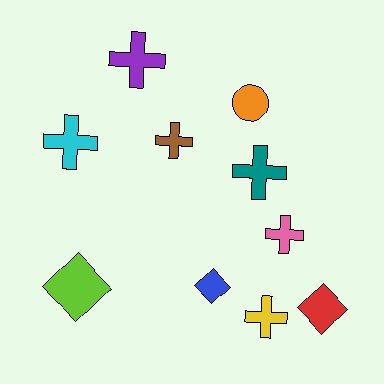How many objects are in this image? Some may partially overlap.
There are 10 objects.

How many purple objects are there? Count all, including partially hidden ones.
There is 1 purple object.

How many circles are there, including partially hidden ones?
There is 1 circle.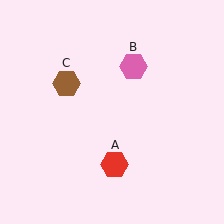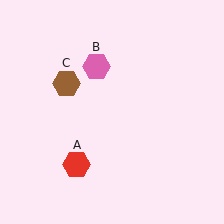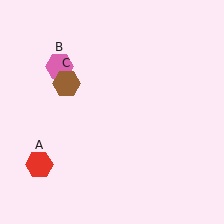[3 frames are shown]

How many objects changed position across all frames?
2 objects changed position: red hexagon (object A), pink hexagon (object B).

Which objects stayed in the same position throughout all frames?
Brown hexagon (object C) remained stationary.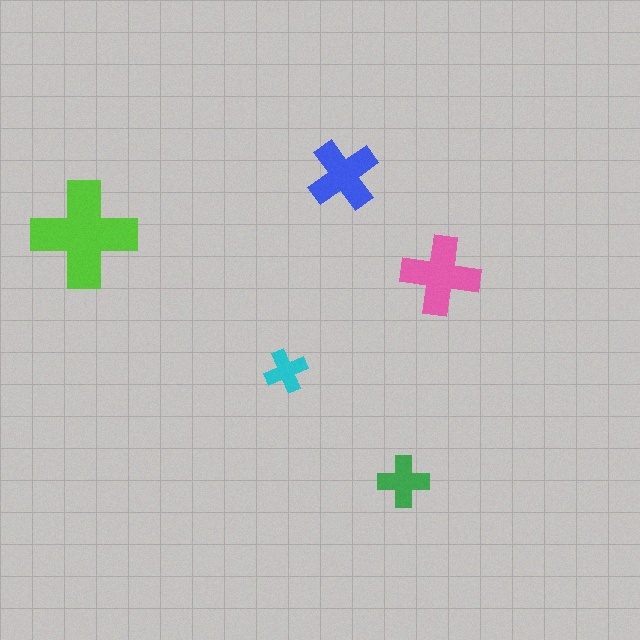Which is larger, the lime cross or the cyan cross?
The lime one.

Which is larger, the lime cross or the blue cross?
The lime one.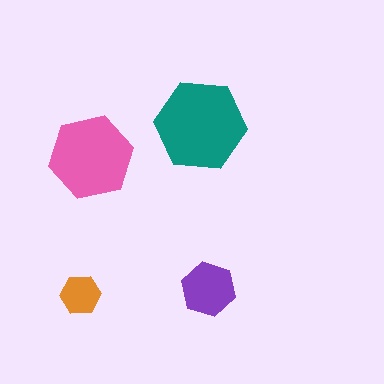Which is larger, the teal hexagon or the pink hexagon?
The teal one.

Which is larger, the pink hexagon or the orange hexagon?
The pink one.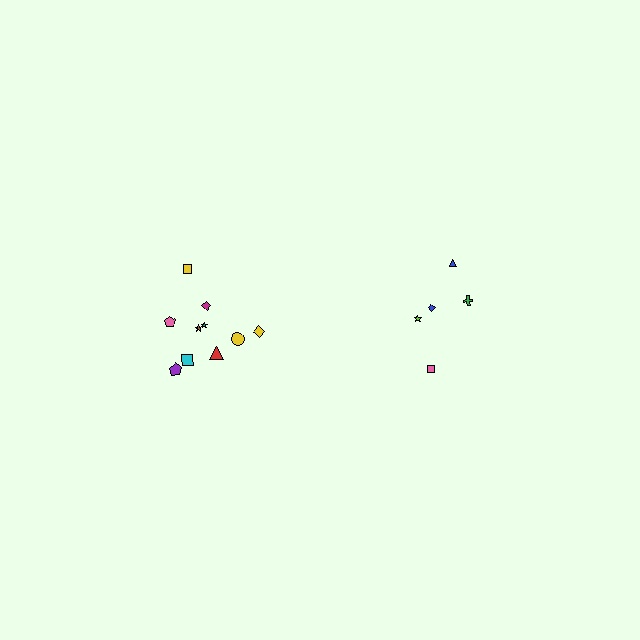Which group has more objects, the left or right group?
The left group.